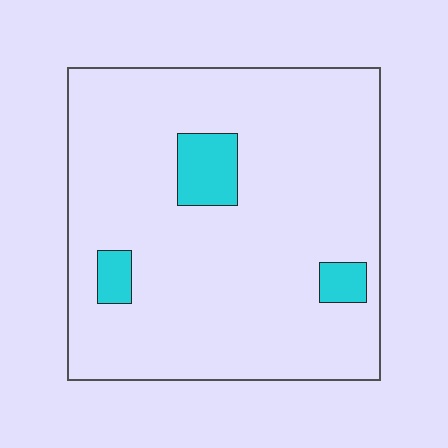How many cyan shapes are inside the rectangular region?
3.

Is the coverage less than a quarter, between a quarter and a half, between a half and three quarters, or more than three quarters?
Less than a quarter.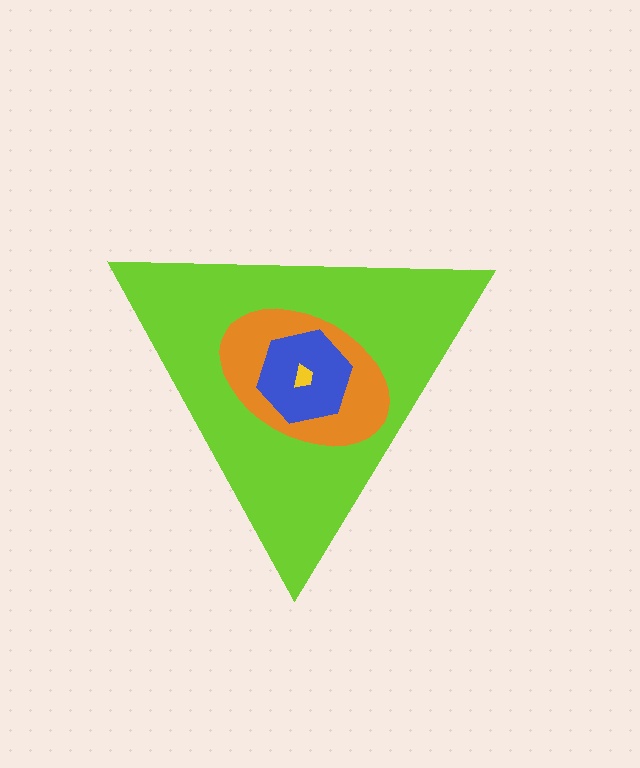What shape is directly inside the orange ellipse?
The blue hexagon.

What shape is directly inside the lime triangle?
The orange ellipse.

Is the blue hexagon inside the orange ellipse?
Yes.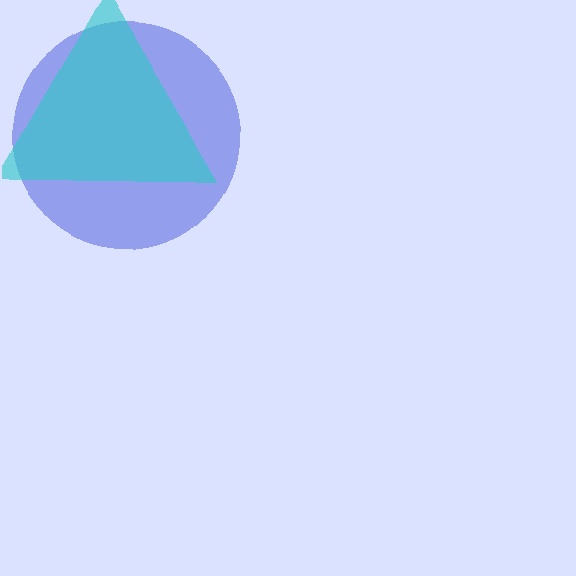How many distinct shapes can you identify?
There are 2 distinct shapes: a blue circle, a cyan triangle.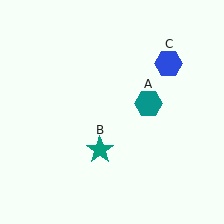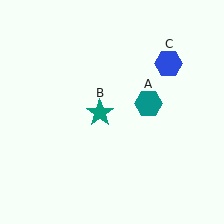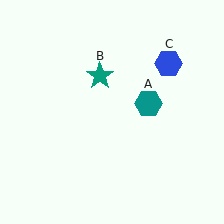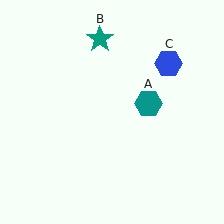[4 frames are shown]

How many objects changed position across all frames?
1 object changed position: teal star (object B).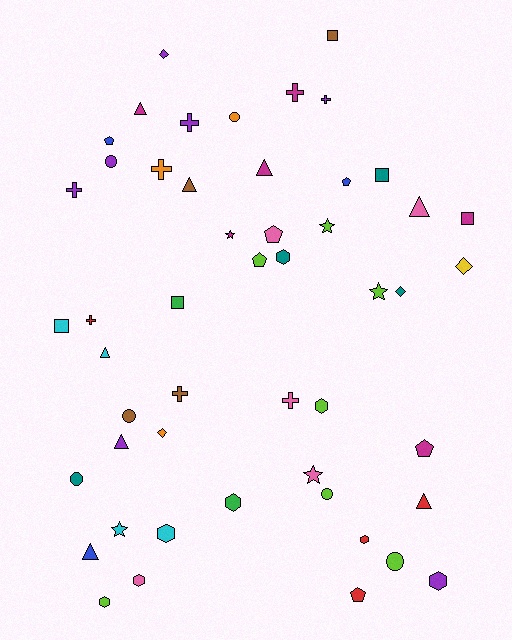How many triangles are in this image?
There are 8 triangles.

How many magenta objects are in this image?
There are 6 magenta objects.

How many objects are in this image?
There are 50 objects.